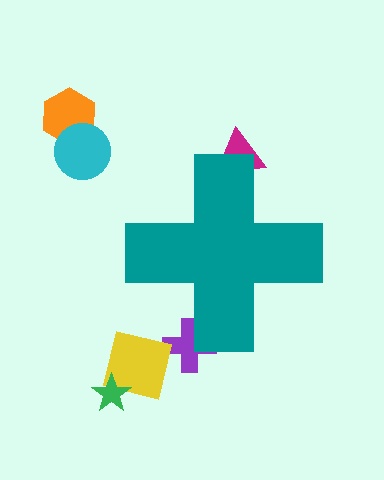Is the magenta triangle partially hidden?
Yes, the magenta triangle is partially hidden behind the teal cross.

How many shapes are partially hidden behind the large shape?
2 shapes are partially hidden.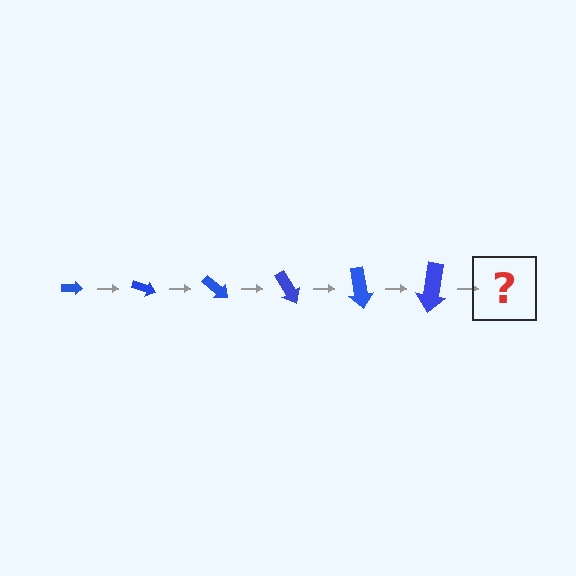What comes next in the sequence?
The next element should be an arrow, larger than the previous one and rotated 120 degrees from the start.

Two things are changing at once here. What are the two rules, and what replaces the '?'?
The two rules are that the arrow grows larger each step and it rotates 20 degrees each step. The '?' should be an arrow, larger than the previous one and rotated 120 degrees from the start.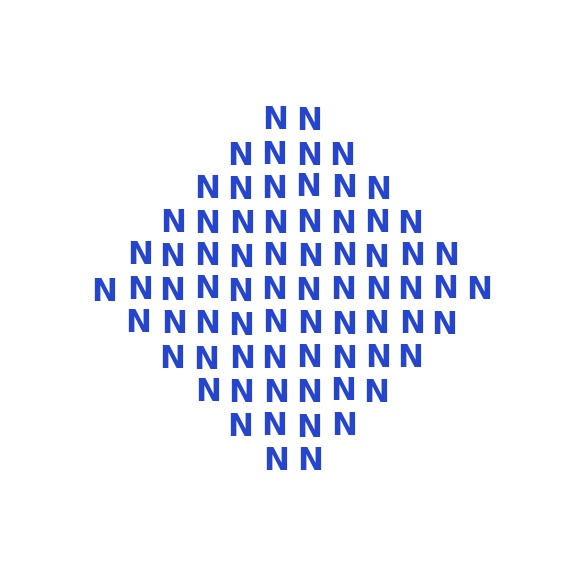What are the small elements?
The small elements are letter N's.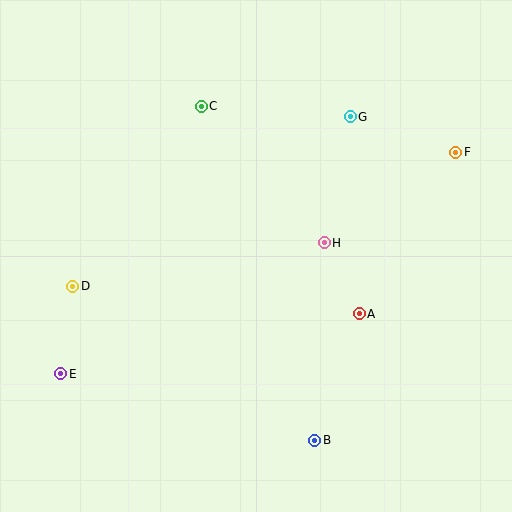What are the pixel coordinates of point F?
Point F is at (456, 152).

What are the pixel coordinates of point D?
Point D is at (73, 286).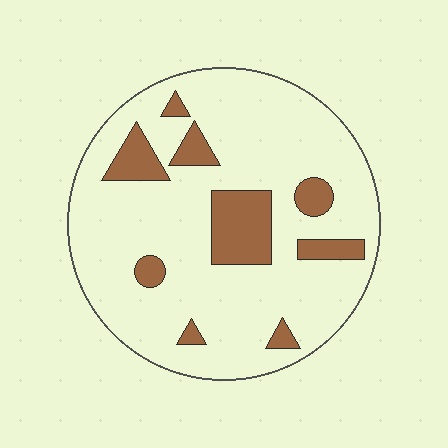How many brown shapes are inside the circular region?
9.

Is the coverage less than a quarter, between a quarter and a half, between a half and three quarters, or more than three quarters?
Less than a quarter.